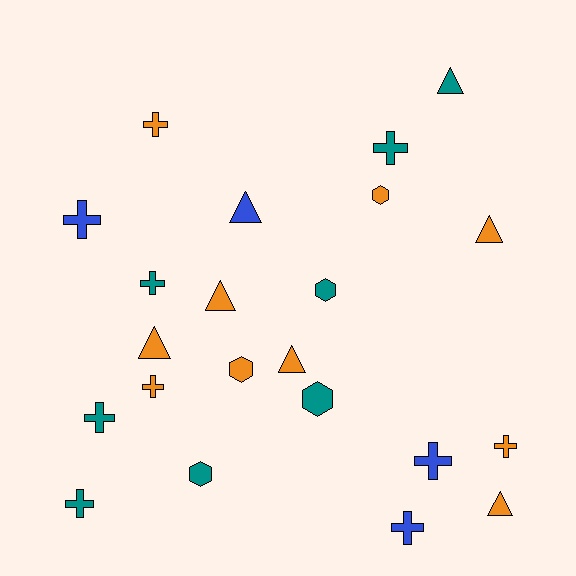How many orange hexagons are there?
There are 2 orange hexagons.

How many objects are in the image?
There are 22 objects.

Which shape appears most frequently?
Cross, with 10 objects.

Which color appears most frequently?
Orange, with 10 objects.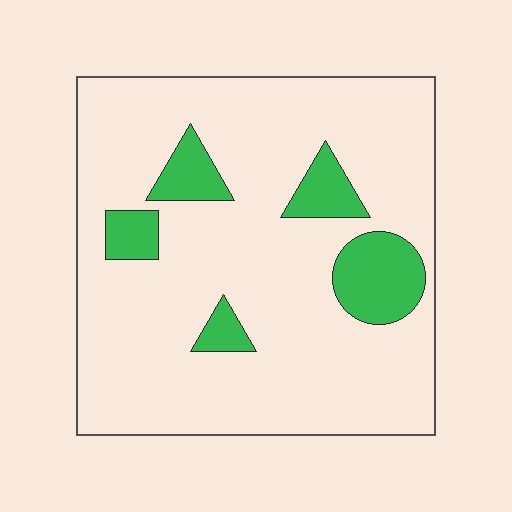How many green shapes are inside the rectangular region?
5.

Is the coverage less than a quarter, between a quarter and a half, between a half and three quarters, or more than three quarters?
Less than a quarter.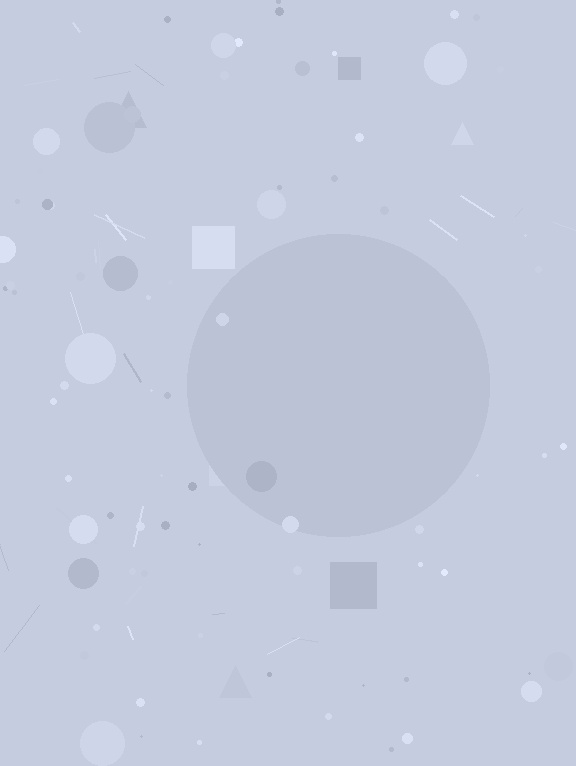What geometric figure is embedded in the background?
A circle is embedded in the background.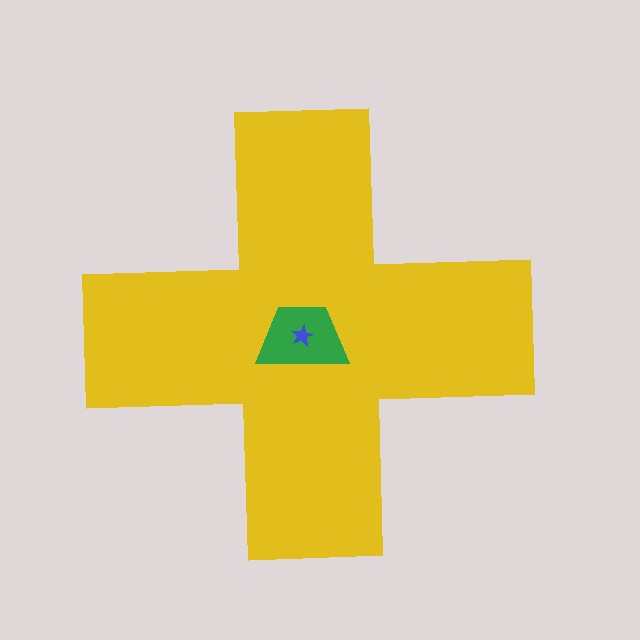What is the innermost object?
The blue star.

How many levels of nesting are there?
3.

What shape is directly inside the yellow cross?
The green trapezoid.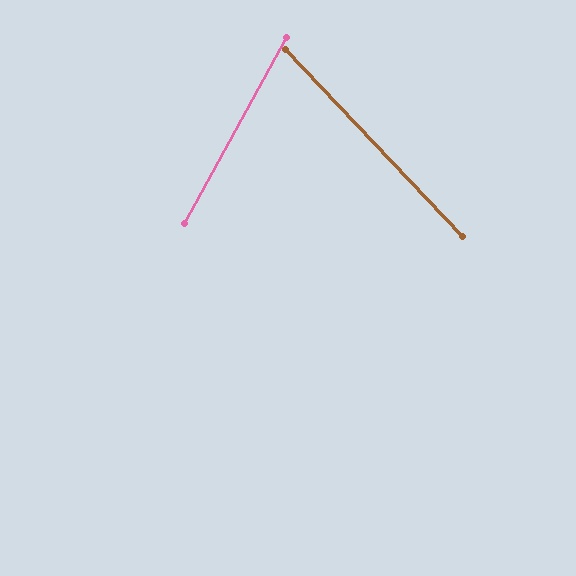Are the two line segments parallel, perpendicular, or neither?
Neither parallel nor perpendicular — they differ by about 72°.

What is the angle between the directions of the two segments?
Approximately 72 degrees.